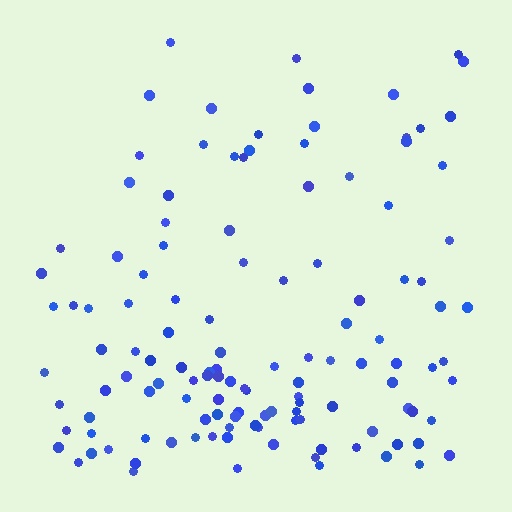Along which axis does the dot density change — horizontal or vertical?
Vertical.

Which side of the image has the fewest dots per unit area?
The top.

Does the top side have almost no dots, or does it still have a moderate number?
Still a moderate number, just noticeably fewer than the bottom.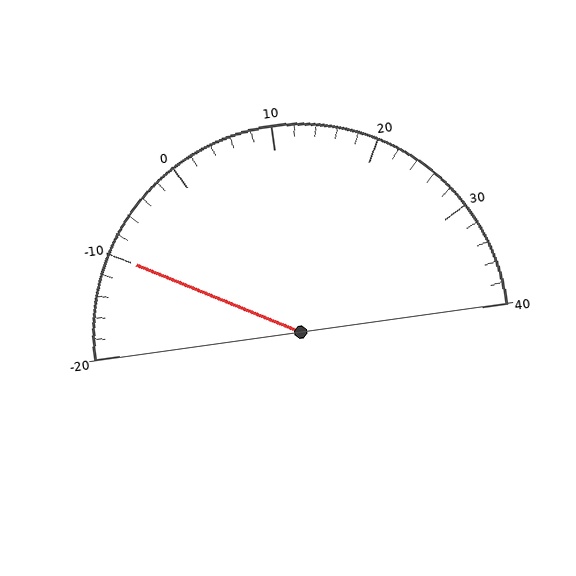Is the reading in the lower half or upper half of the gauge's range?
The reading is in the lower half of the range (-20 to 40).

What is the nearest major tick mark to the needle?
The nearest major tick mark is -10.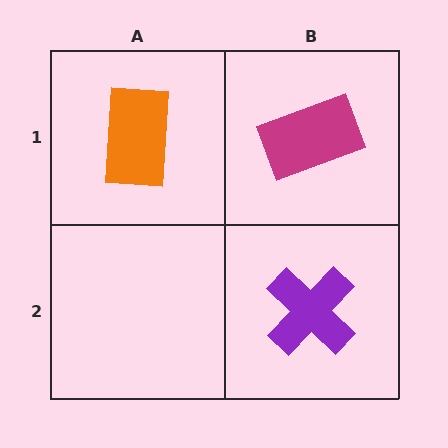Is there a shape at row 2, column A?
No, that cell is empty.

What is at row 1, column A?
An orange rectangle.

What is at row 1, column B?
A magenta rectangle.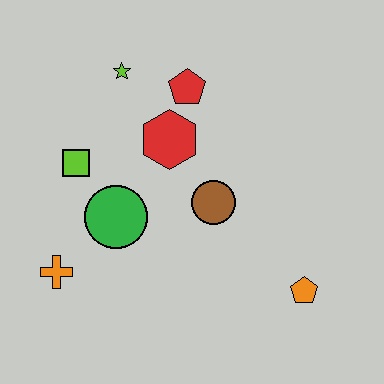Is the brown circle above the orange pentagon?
Yes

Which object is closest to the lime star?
The red pentagon is closest to the lime star.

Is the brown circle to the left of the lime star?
No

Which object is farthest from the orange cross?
The orange pentagon is farthest from the orange cross.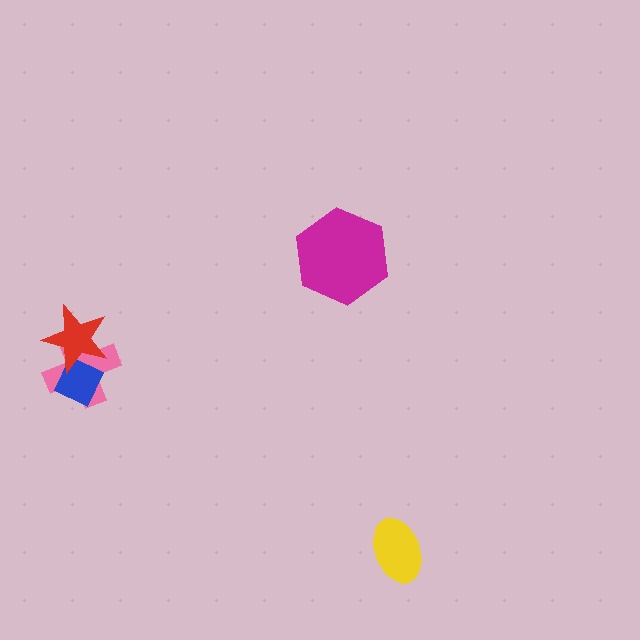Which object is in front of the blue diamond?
The red star is in front of the blue diamond.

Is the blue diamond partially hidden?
Yes, it is partially covered by another shape.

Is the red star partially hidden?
No, no other shape covers it.